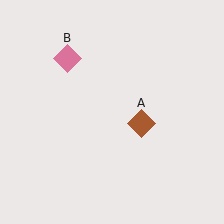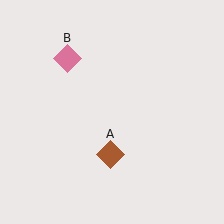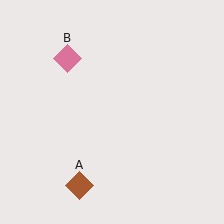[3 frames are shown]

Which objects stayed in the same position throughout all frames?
Pink diamond (object B) remained stationary.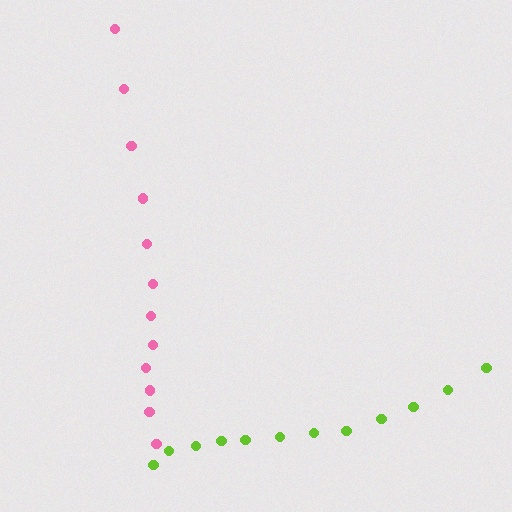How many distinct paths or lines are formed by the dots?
There are 2 distinct paths.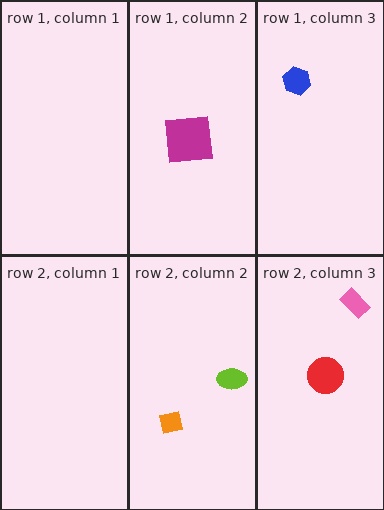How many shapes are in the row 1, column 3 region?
1.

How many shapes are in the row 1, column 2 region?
1.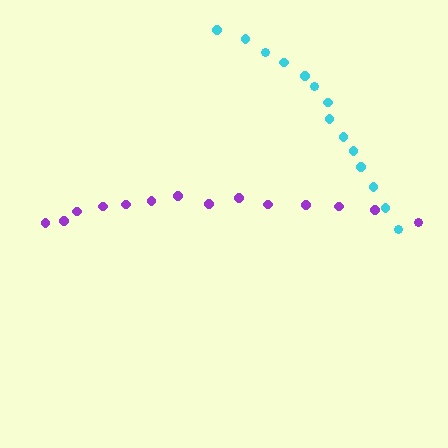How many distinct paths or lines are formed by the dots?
There are 2 distinct paths.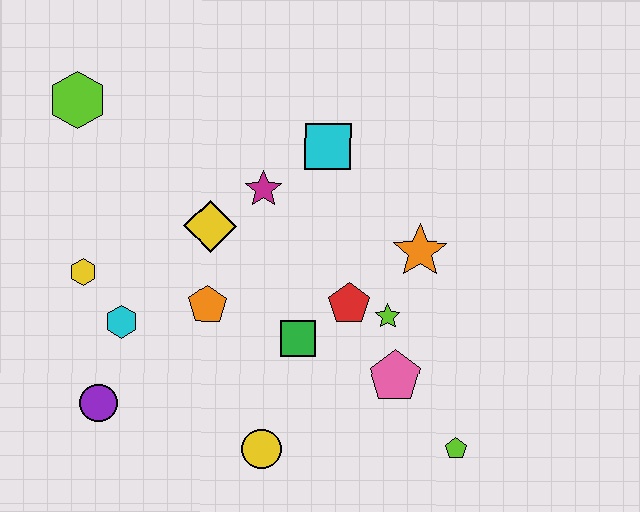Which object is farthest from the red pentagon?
The lime hexagon is farthest from the red pentagon.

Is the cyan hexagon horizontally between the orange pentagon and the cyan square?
No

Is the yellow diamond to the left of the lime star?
Yes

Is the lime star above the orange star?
No